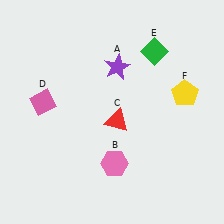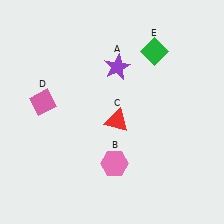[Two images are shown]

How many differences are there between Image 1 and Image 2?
There is 1 difference between the two images.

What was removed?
The yellow pentagon (F) was removed in Image 2.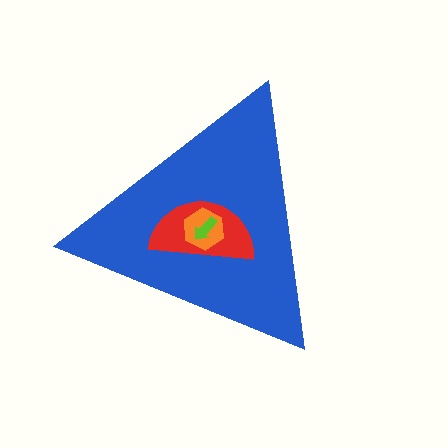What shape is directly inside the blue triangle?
The red semicircle.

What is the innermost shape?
The lime arrow.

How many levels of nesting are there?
4.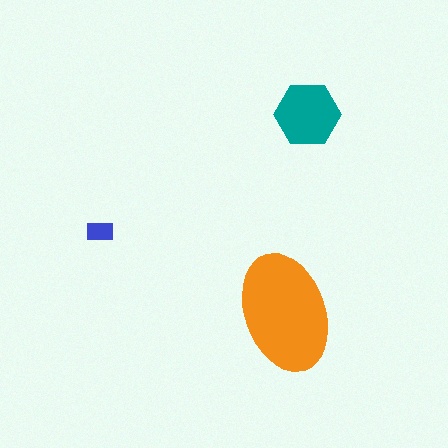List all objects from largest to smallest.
The orange ellipse, the teal hexagon, the blue rectangle.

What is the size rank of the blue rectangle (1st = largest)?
3rd.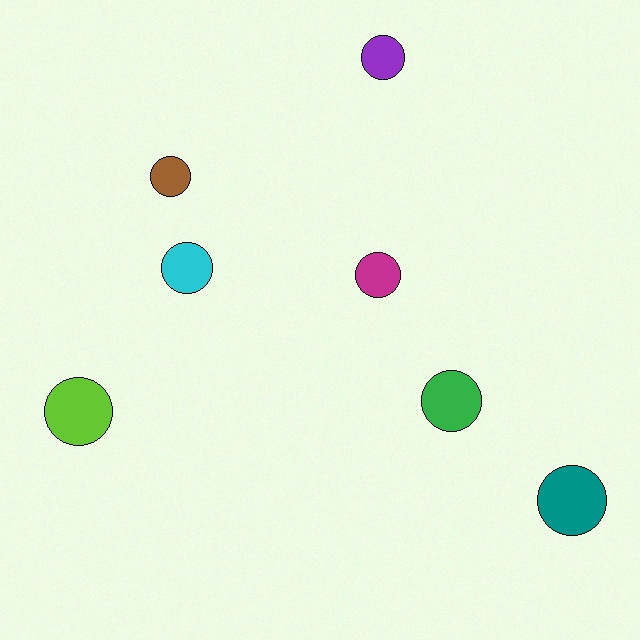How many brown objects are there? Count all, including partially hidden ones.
There is 1 brown object.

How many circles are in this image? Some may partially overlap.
There are 7 circles.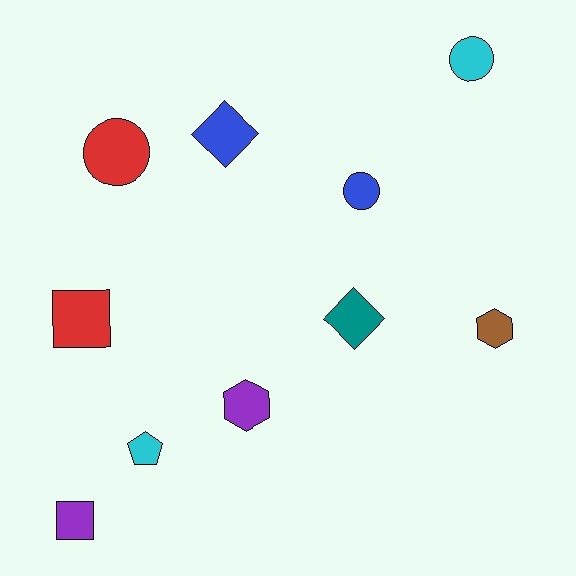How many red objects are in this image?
There are 2 red objects.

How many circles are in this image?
There are 3 circles.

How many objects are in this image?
There are 10 objects.